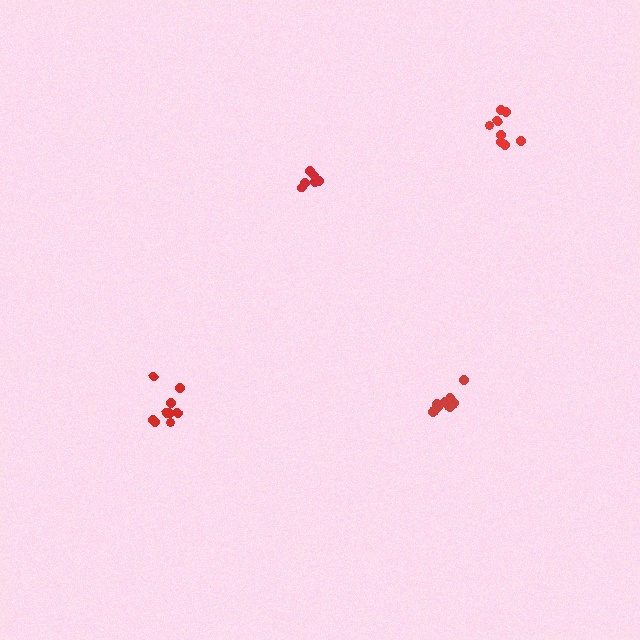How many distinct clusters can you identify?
There are 4 distinct clusters.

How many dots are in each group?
Group 1: 6 dots, Group 2: 10 dots, Group 3: 8 dots, Group 4: 9 dots (33 total).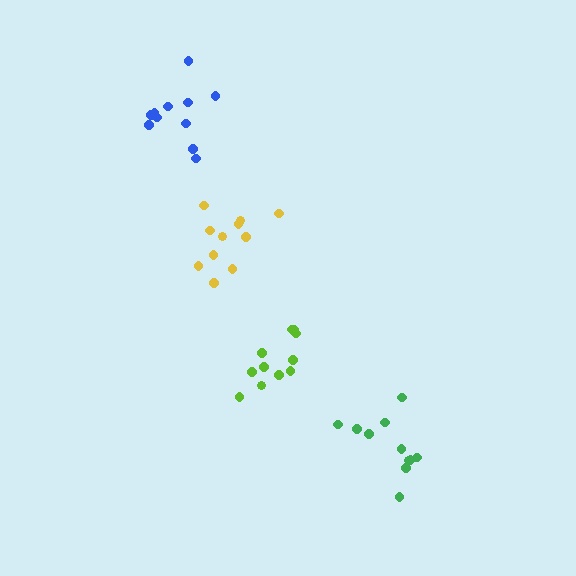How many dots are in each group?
Group 1: 11 dots, Group 2: 11 dots, Group 3: 11 dots, Group 4: 11 dots (44 total).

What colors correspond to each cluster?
The clusters are colored: lime, green, yellow, blue.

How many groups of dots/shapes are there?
There are 4 groups.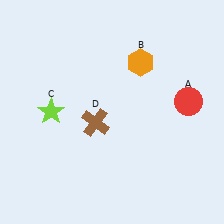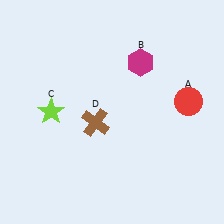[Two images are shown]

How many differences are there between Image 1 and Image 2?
There is 1 difference between the two images.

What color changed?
The hexagon (B) changed from orange in Image 1 to magenta in Image 2.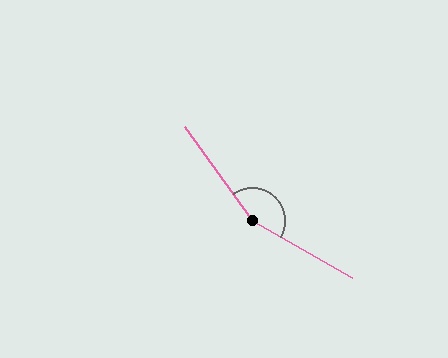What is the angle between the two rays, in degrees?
Approximately 155 degrees.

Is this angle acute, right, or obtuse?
It is obtuse.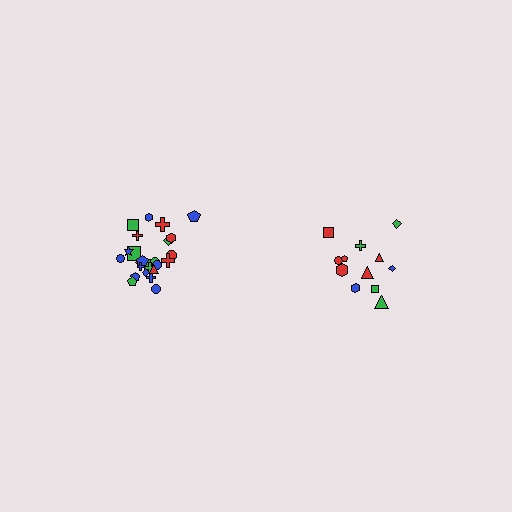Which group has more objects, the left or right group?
The left group.